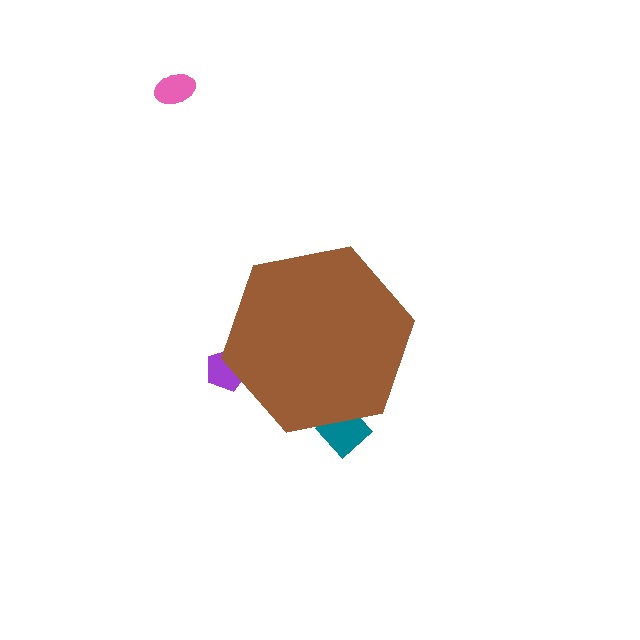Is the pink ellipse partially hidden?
No, the pink ellipse is fully visible.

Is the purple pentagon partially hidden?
Yes, the purple pentagon is partially hidden behind the brown hexagon.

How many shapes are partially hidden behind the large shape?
2 shapes are partially hidden.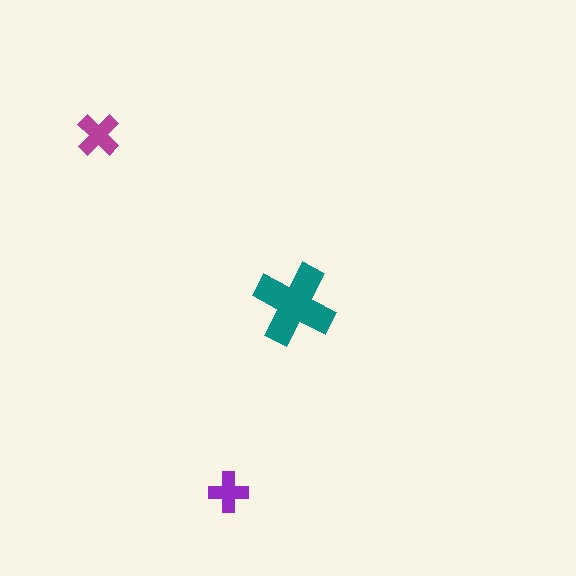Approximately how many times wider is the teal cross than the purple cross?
About 2 times wider.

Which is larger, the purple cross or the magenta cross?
The magenta one.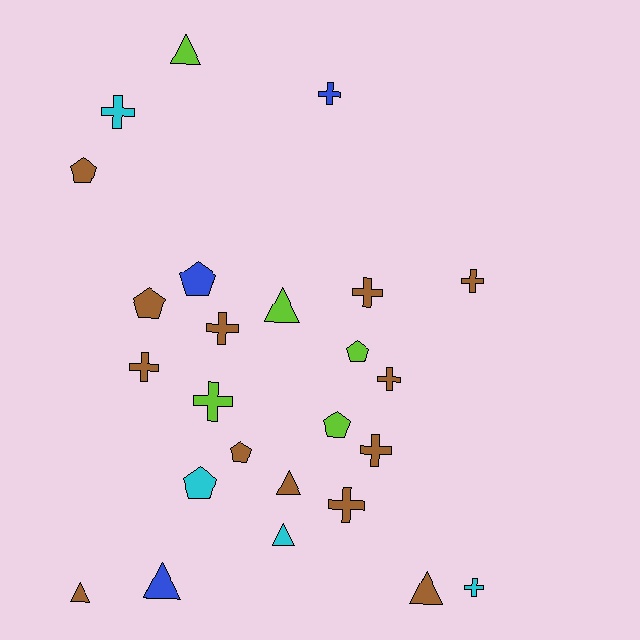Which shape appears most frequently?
Cross, with 11 objects.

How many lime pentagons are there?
There are 2 lime pentagons.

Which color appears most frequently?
Brown, with 13 objects.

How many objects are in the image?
There are 25 objects.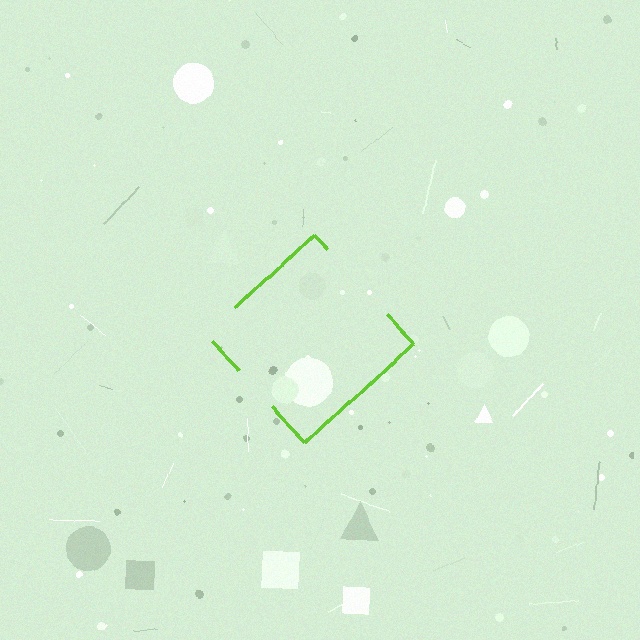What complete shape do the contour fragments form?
The contour fragments form a diamond.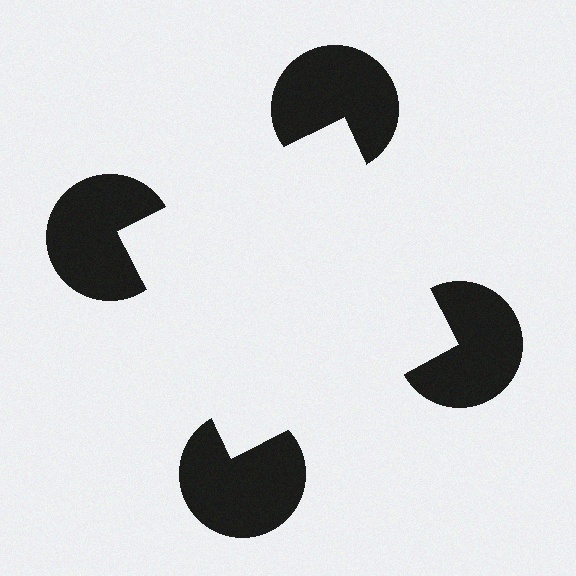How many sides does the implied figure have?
4 sides.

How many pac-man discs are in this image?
There are 4 — one at each vertex of the illusory square.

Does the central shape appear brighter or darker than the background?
It typically appears slightly brighter than the background, even though no actual brightness change is drawn.